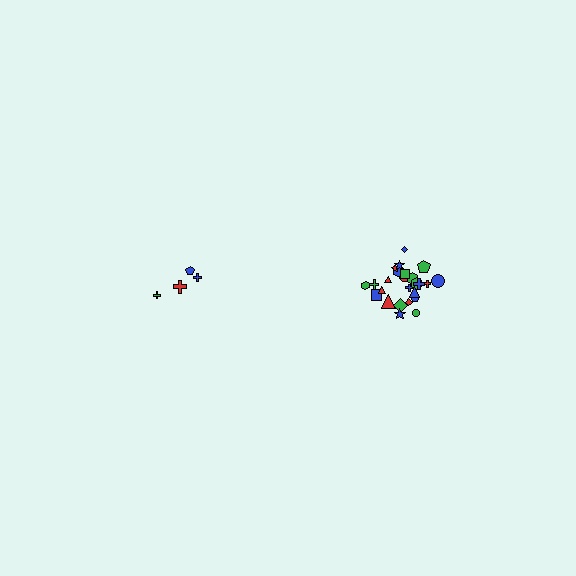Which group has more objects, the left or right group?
The right group.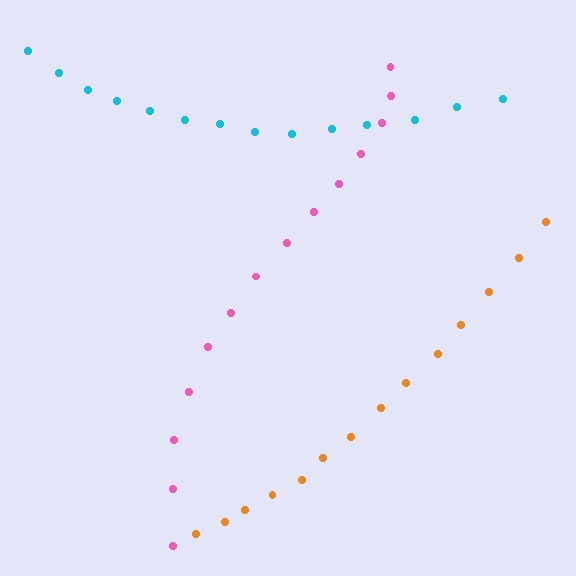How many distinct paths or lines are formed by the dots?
There are 3 distinct paths.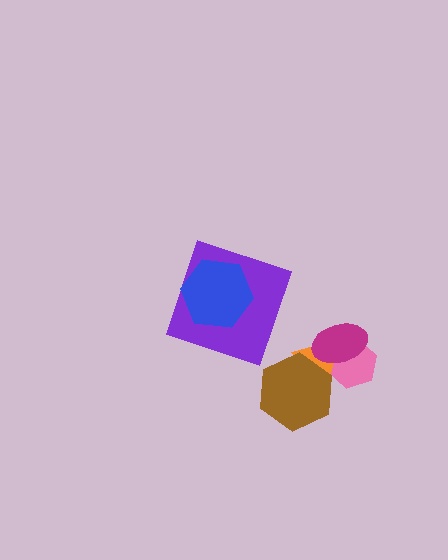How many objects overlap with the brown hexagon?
1 object overlaps with the brown hexagon.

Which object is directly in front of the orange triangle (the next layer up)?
The brown hexagon is directly in front of the orange triangle.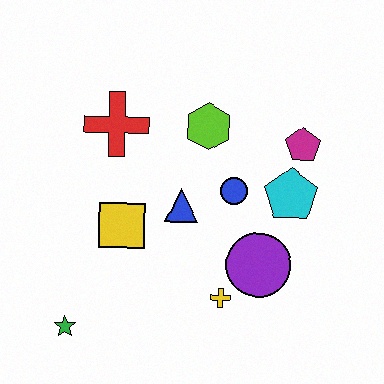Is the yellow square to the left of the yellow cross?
Yes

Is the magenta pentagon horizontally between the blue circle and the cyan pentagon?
No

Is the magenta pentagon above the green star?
Yes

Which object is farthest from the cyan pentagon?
The green star is farthest from the cyan pentagon.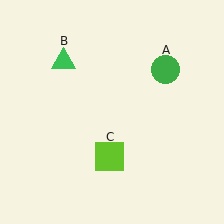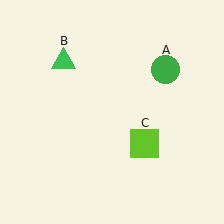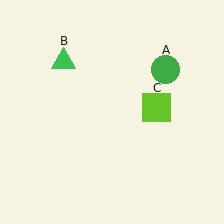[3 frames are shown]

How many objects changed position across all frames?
1 object changed position: lime square (object C).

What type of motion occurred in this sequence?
The lime square (object C) rotated counterclockwise around the center of the scene.